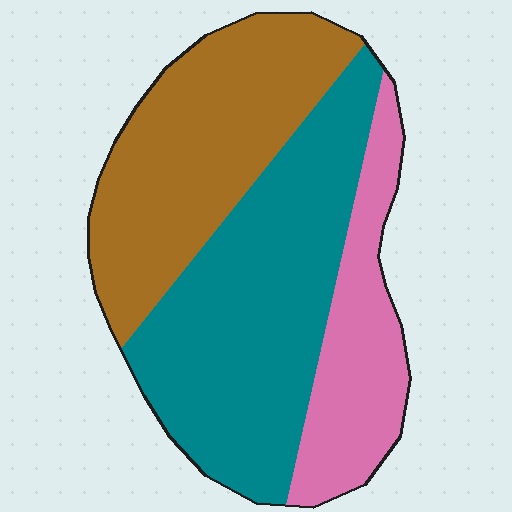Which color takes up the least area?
Pink, at roughly 20%.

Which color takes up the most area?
Teal, at roughly 45%.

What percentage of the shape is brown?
Brown takes up about one third (1/3) of the shape.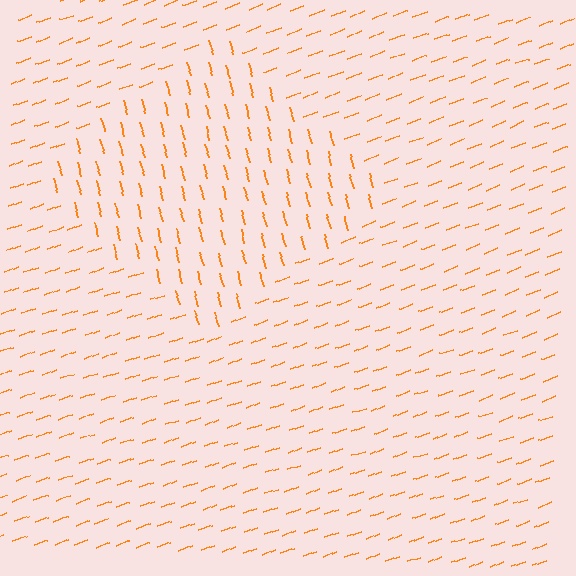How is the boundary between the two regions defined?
The boundary is defined purely by a change in line orientation (approximately 86 degrees difference). All lines are the same color and thickness.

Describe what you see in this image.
The image is filled with small orange line segments. A diamond region in the image has lines oriented differently from the surrounding lines, creating a visible texture boundary.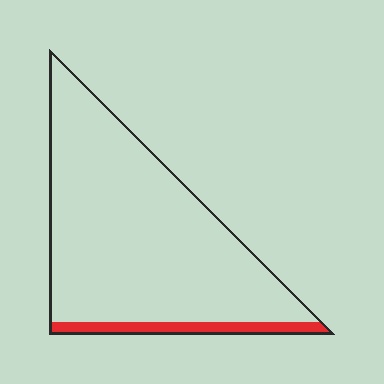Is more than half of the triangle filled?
No.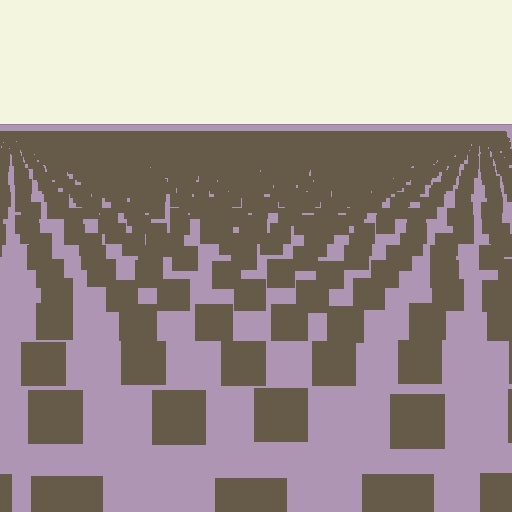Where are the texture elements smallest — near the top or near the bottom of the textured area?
Near the top.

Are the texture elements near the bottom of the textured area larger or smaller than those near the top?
Larger. Near the bottom, elements are closer to the viewer and appear at a bigger on-screen size.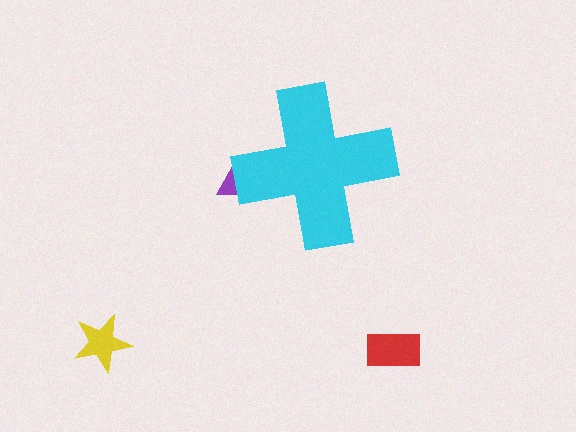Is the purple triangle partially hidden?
Yes, the purple triangle is partially hidden behind the cyan cross.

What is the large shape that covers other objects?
A cyan cross.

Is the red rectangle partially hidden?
No, the red rectangle is fully visible.